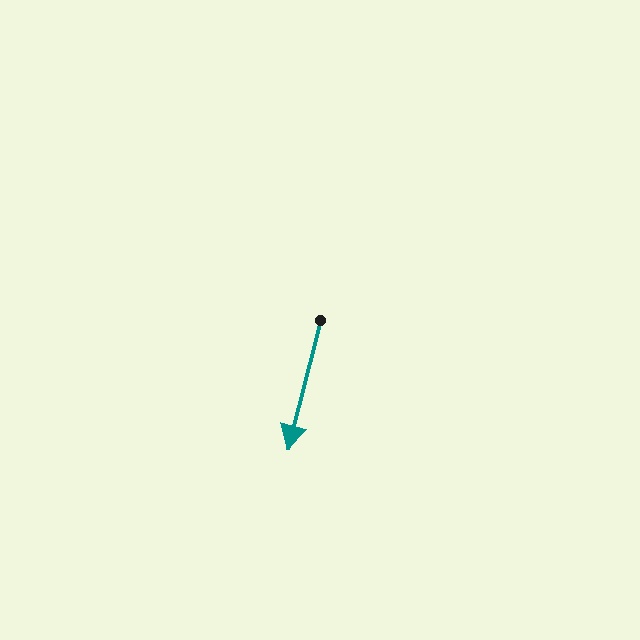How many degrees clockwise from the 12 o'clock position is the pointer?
Approximately 194 degrees.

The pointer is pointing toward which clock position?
Roughly 6 o'clock.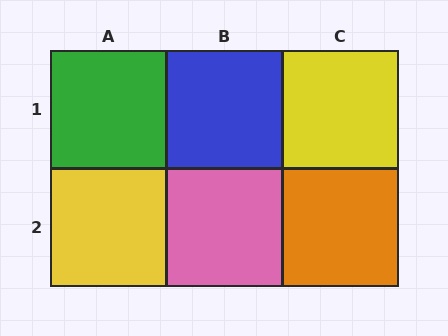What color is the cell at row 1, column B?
Blue.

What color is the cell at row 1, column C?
Yellow.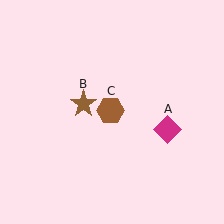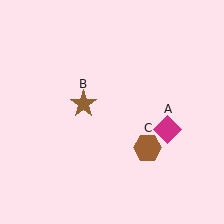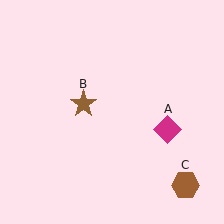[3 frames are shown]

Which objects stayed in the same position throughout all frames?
Magenta diamond (object A) and brown star (object B) remained stationary.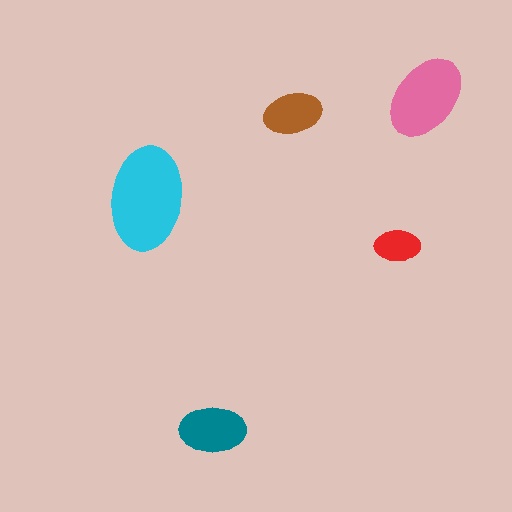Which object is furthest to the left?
The cyan ellipse is leftmost.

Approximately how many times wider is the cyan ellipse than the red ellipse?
About 2.5 times wider.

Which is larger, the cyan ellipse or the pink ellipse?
The cyan one.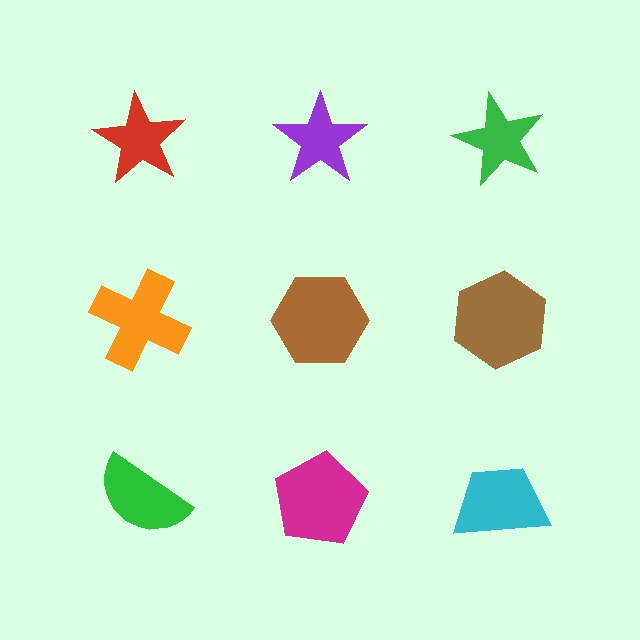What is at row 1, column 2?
A purple star.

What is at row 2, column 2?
A brown hexagon.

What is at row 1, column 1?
A red star.